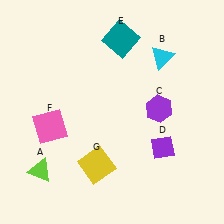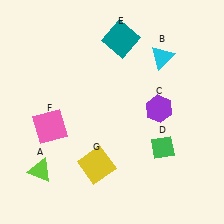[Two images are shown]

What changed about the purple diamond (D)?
In Image 1, D is purple. In Image 2, it changed to green.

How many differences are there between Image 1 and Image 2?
There is 1 difference between the two images.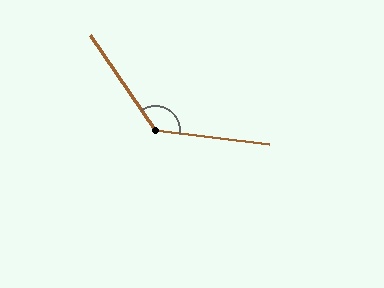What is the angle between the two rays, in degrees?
Approximately 132 degrees.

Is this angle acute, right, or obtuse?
It is obtuse.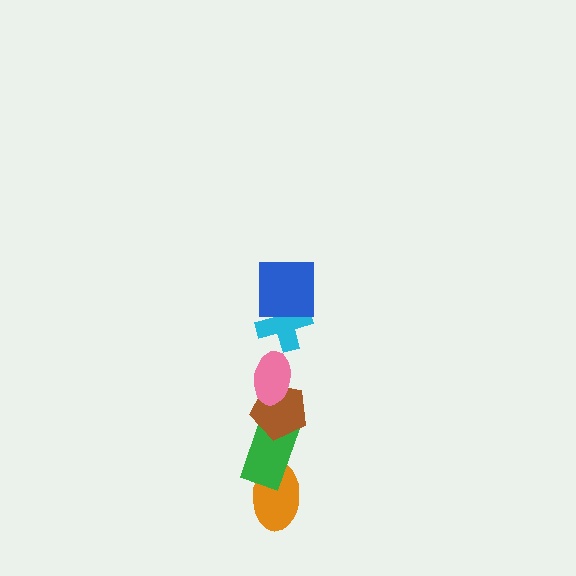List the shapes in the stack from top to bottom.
From top to bottom: the blue square, the cyan cross, the pink ellipse, the brown pentagon, the green rectangle, the orange ellipse.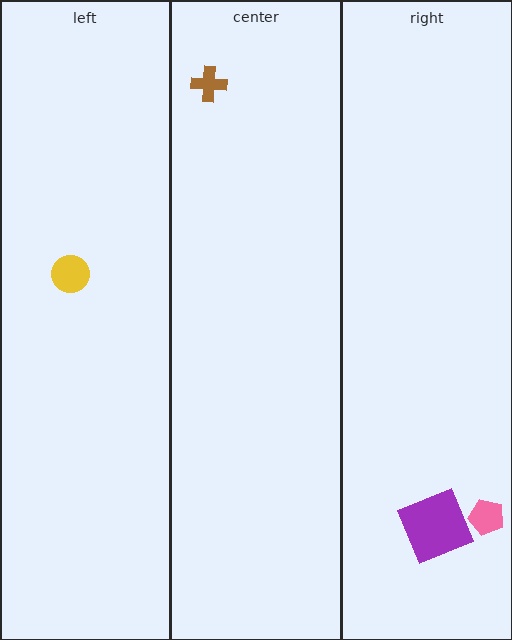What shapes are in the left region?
The yellow circle.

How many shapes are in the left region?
1.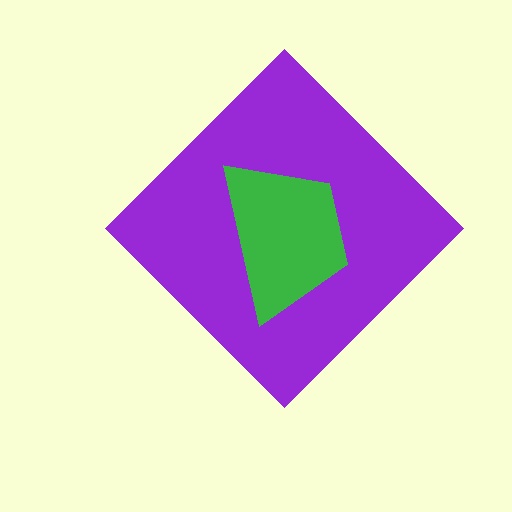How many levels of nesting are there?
2.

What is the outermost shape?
The purple diamond.